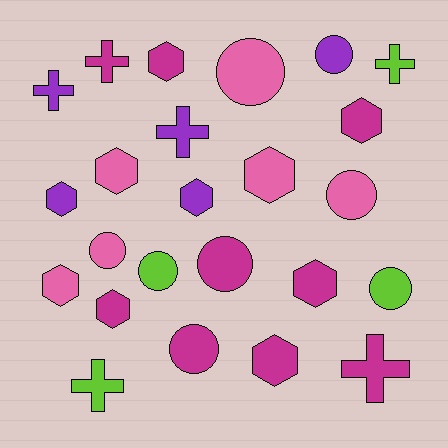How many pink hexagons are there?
There are 3 pink hexagons.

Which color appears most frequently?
Magenta, with 9 objects.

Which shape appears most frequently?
Hexagon, with 10 objects.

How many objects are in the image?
There are 24 objects.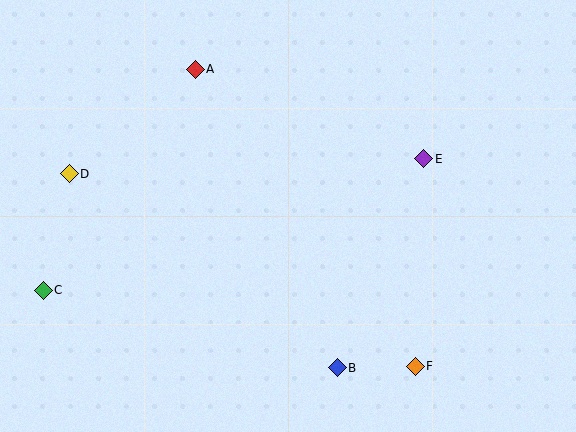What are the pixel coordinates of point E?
Point E is at (424, 159).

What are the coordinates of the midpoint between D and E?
The midpoint between D and E is at (247, 166).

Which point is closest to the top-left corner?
Point D is closest to the top-left corner.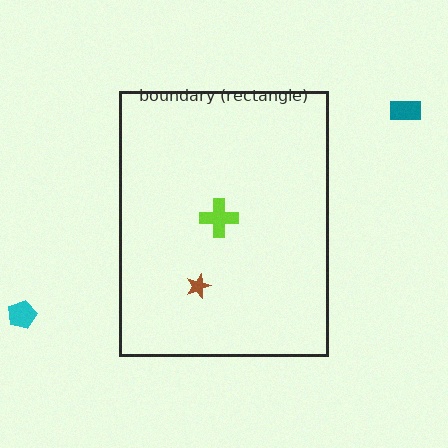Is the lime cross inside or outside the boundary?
Inside.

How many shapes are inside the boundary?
2 inside, 2 outside.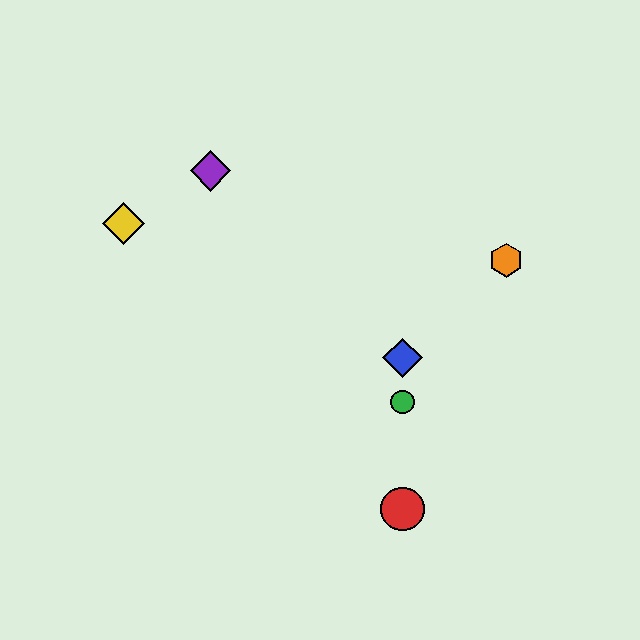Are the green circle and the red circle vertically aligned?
Yes, both are at x≈403.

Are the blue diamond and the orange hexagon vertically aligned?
No, the blue diamond is at x≈403 and the orange hexagon is at x≈506.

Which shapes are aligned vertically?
The red circle, the blue diamond, the green circle are aligned vertically.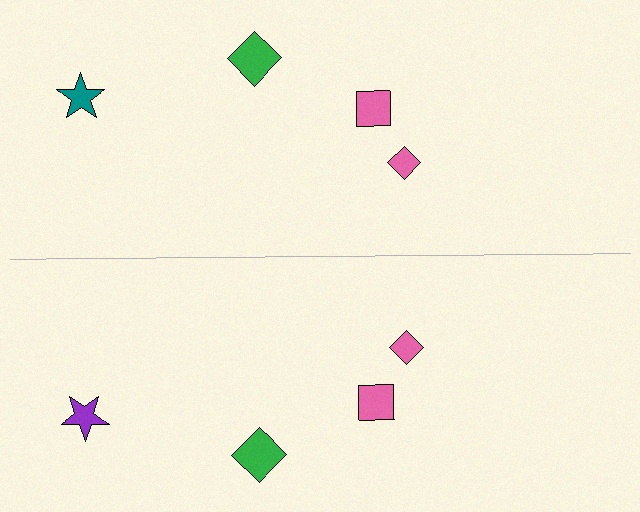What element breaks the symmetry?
The purple star on the bottom side breaks the symmetry — its mirror counterpart is teal.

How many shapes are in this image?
There are 8 shapes in this image.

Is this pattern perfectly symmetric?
No, the pattern is not perfectly symmetric. The purple star on the bottom side breaks the symmetry — its mirror counterpart is teal.